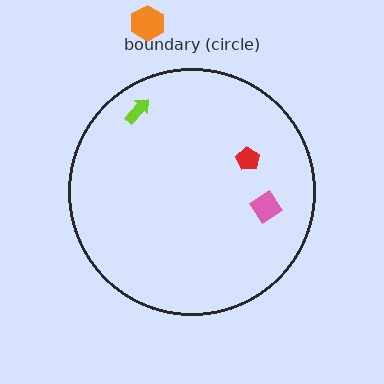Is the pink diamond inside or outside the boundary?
Inside.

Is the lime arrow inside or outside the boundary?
Inside.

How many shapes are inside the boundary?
3 inside, 1 outside.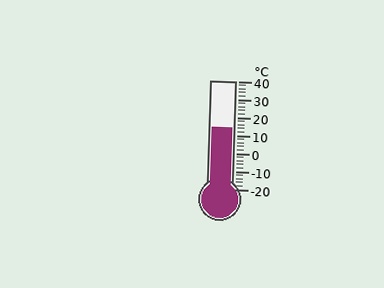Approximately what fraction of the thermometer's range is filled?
The thermometer is filled to approximately 55% of its range.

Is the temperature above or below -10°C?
The temperature is above -10°C.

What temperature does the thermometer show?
The thermometer shows approximately 14°C.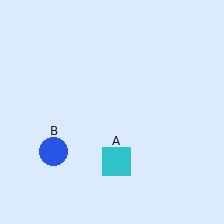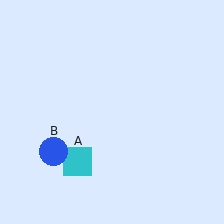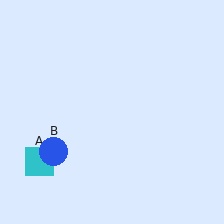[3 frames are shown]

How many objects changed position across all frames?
1 object changed position: cyan square (object A).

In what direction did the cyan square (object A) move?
The cyan square (object A) moved left.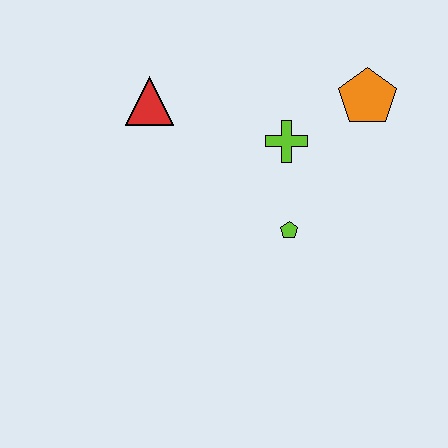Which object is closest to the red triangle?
The lime cross is closest to the red triangle.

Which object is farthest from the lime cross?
The red triangle is farthest from the lime cross.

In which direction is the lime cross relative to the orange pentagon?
The lime cross is to the left of the orange pentagon.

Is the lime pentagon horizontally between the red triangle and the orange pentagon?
Yes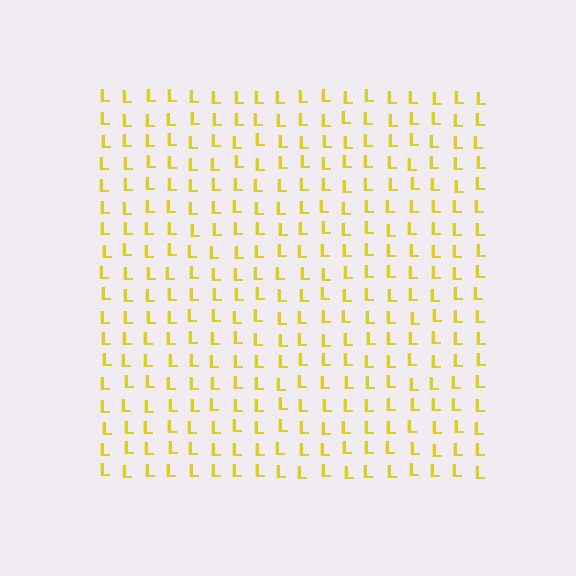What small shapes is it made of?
It is made of small letter L's.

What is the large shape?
The large shape is a square.